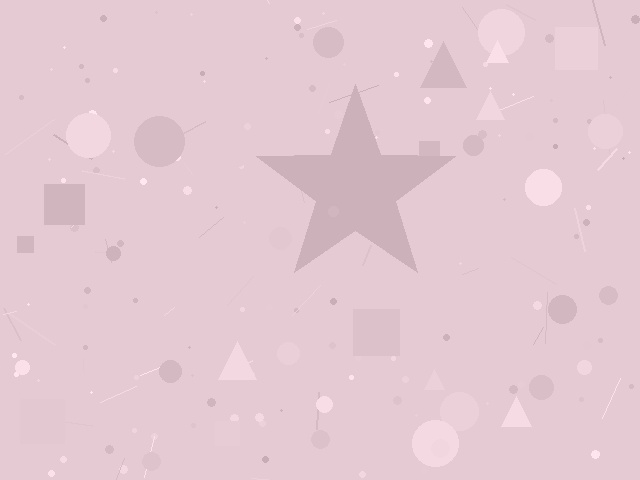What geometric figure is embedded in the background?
A star is embedded in the background.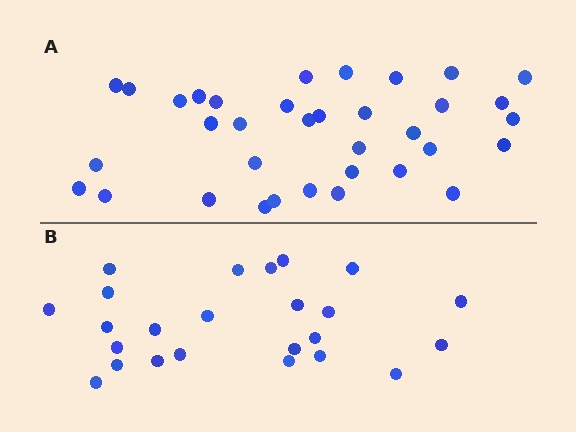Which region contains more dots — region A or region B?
Region A (the top region) has more dots.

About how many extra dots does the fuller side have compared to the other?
Region A has roughly 12 or so more dots than region B.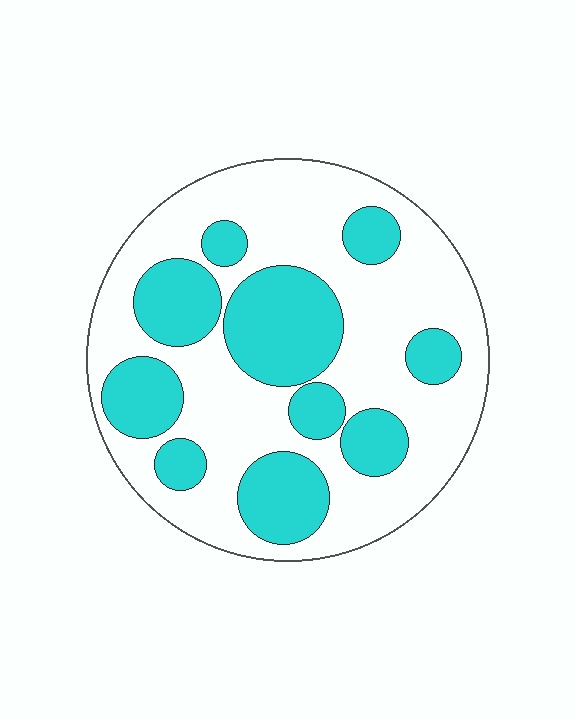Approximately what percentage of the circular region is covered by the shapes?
Approximately 35%.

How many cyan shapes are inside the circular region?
10.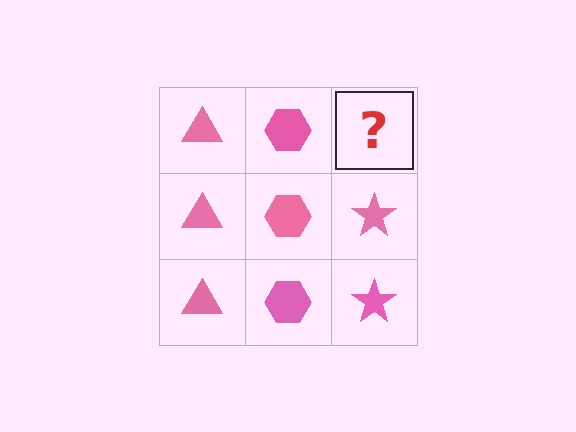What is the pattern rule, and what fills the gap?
The rule is that each column has a consistent shape. The gap should be filled with a pink star.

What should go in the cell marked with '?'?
The missing cell should contain a pink star.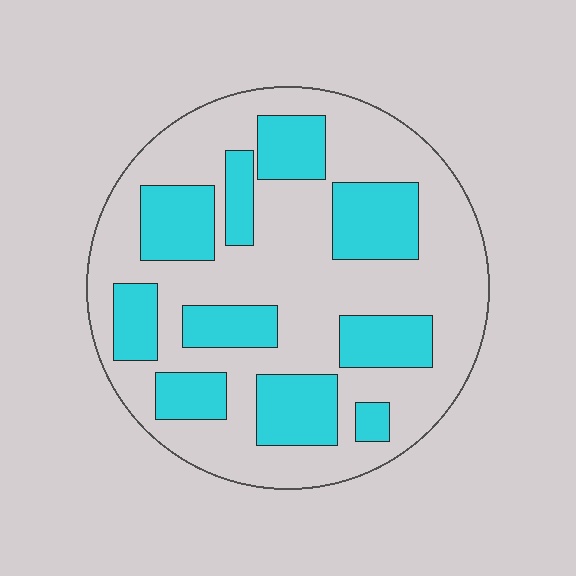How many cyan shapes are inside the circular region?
10.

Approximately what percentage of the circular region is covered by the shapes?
Approximately 35%.